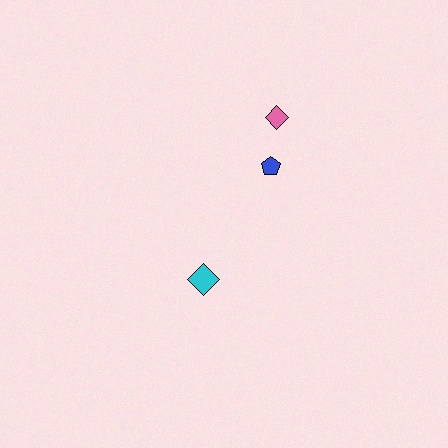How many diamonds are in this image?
There are 2 diamonds.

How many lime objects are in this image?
There are no lime objects.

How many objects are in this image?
There are 3 objects.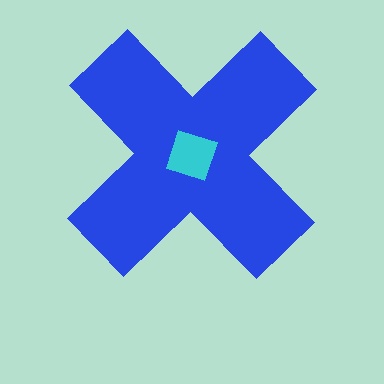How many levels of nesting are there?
2.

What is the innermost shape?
The cyan diamond.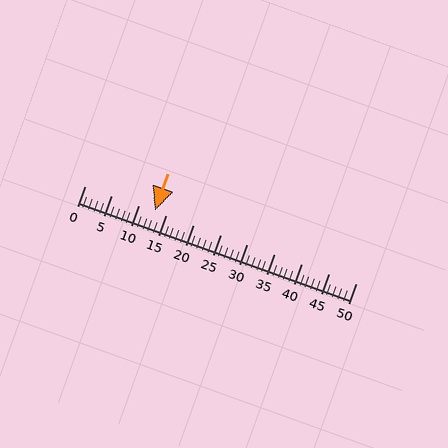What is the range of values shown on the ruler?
The ruler shows values from 0 to 50.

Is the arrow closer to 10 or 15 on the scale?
The arrow is closer to 15.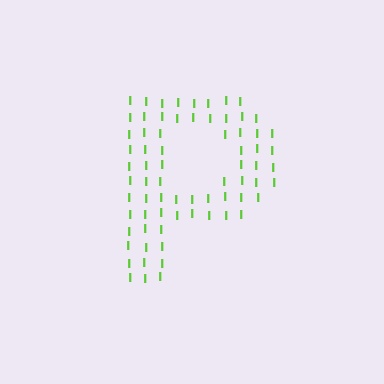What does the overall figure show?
The overall figure shows the letter P.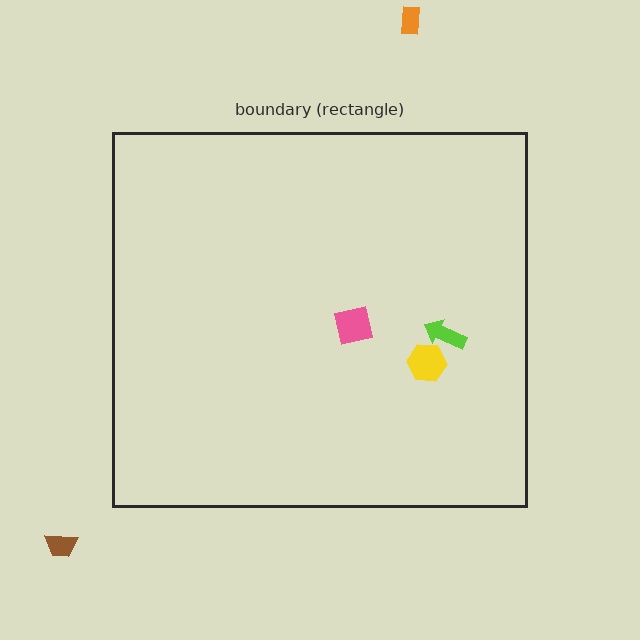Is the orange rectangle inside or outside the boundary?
Outside.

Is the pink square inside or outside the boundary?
Inside.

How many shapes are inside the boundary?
3 inside, 2 outside.